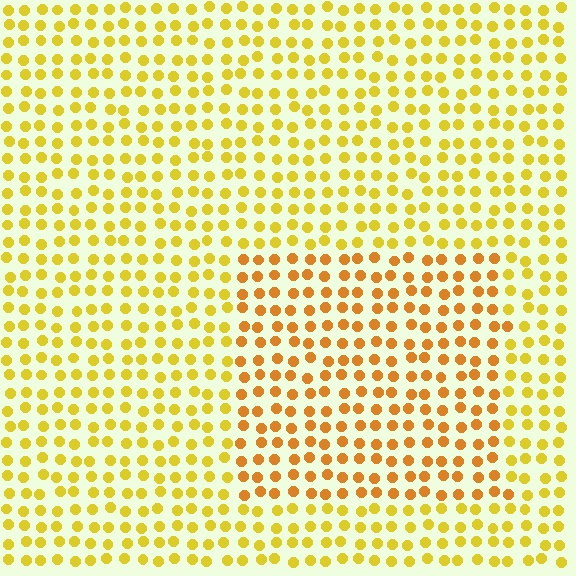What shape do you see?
I see a rectangle.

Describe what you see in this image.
The image is filled with small yellow elements in a uniform arrangement. A rectangle-shaped region is visible where the elements are tinted to a slightly different hue, forming a subtle color boundary.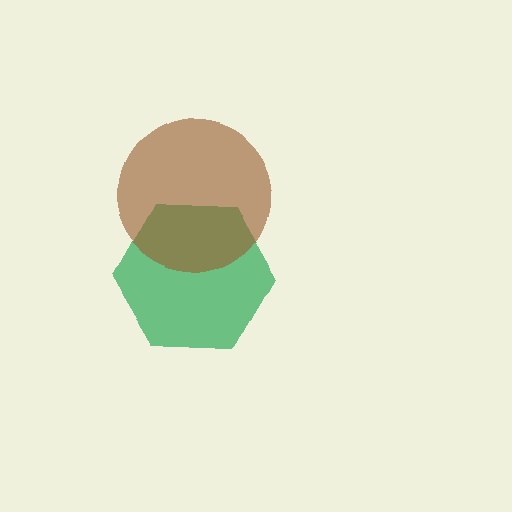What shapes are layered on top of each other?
The layered shapes are: a green hexagon, a brown circle.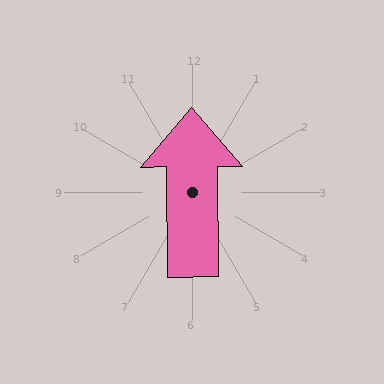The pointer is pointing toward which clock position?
Roughly 12 o'clock.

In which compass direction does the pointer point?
North.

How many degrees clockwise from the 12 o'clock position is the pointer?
Approximately 359 degrees.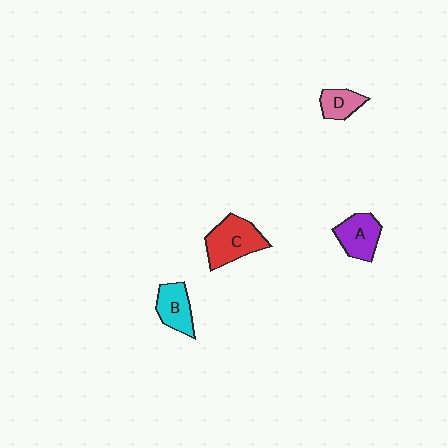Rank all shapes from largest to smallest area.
From largest to smallest: C (red), A (purple), B (cyan), D (pink).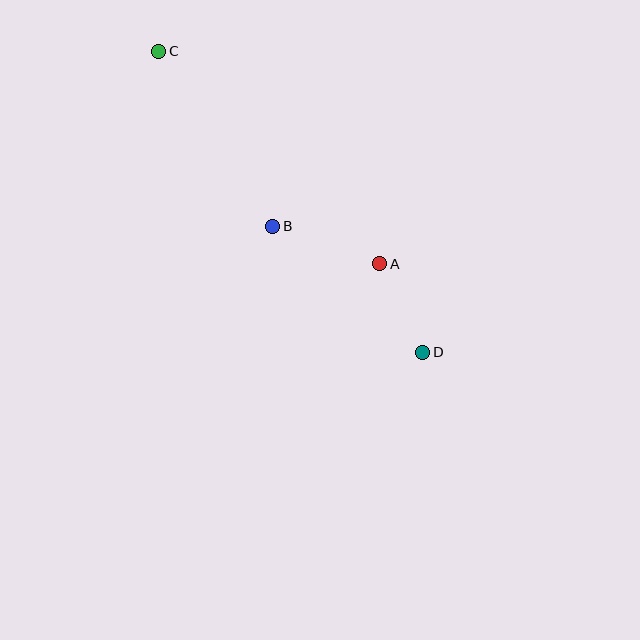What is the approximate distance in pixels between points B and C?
The distance between B and C is approximately 209 pixels.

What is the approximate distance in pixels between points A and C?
The distance between A and C is approximately 307 pixels.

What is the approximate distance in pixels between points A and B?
The distance between A and B is approximately 113 pixels.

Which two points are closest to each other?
Points A and D are closest to each other.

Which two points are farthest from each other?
Points C and D are farthest from each other.